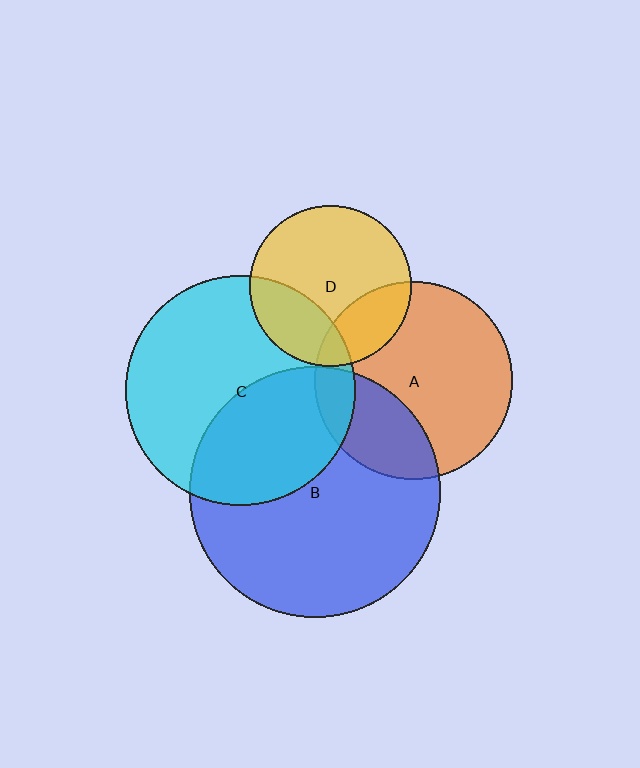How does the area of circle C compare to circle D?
Approximately 2.0 times.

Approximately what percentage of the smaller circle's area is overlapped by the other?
Approximately 40%.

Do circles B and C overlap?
Yes.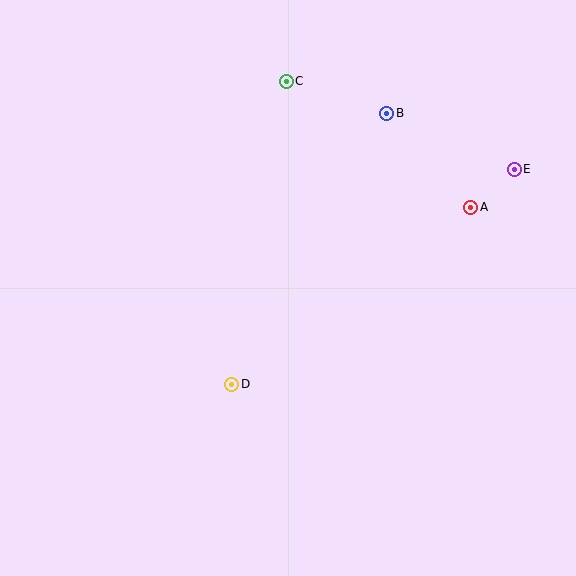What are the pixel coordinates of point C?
Point C is at (286, 81).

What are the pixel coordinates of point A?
Point A is at (471, 207).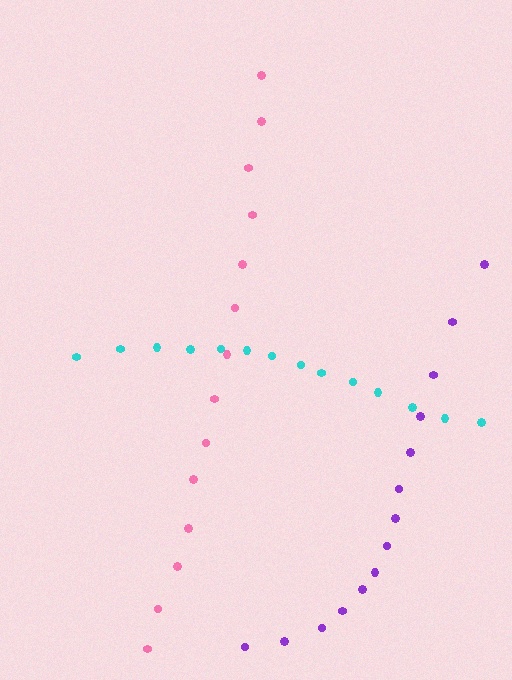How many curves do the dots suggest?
There are 3 distinct paths.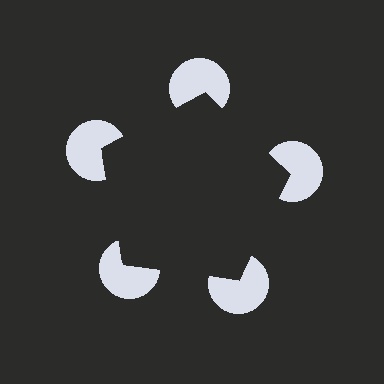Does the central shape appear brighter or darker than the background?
It typically appears slightly darker than the background, even though no actual brightness change is drawn.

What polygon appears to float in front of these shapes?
An illusory pentagon — its edges are inferred from the aligned wedge cuts in the pac-man discs, not physically drawn.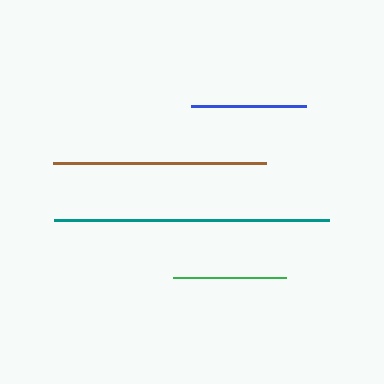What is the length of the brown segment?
The brown segment is approximately 212 pixels long.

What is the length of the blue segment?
The blue segment is approximately 114 pixels long.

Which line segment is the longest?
The teal line is the longest at approximately 274 pixels.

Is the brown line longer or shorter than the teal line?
The teal line is longer than the brown line.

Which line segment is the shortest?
The green line is the shortest at approximately 113 pixels.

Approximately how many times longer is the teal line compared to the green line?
The teal line is approximately 2.4 times the length of the green line.